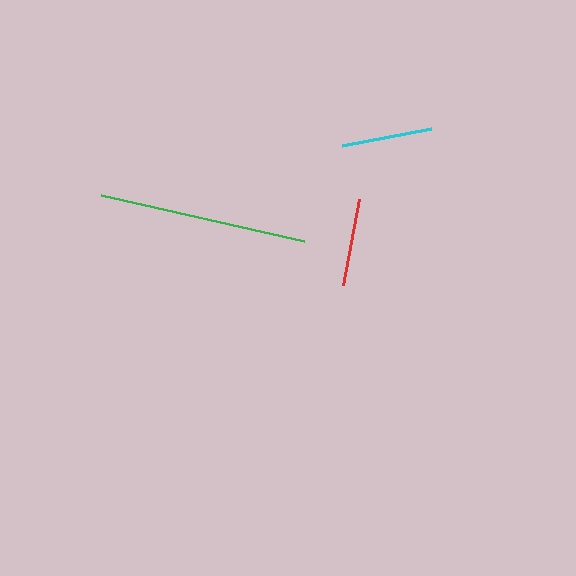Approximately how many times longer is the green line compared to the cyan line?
The green line is approximately 2.3 times the length of the cyan line.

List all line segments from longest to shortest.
From longest to shortest: green, cyan, red.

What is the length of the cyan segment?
The cyan segment is approximately 91 pixels long.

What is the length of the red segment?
The red segment is approximately 88 pixels long.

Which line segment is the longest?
The green line is the longest at approximately 208 pixels.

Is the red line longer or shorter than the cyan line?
The cyan line is longer than the red line.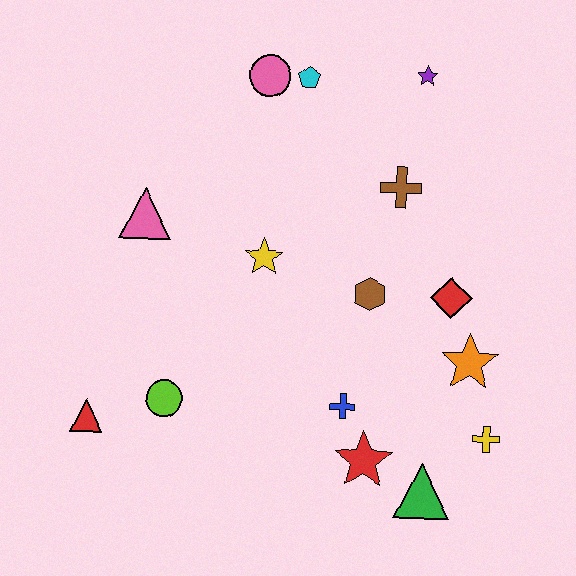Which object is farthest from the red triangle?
The purple star is farthest from the red triangle.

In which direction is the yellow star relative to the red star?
The yellow star is above the red star.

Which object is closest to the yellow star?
The brown hexagon is closest to the yellow star.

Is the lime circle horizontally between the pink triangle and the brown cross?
Yes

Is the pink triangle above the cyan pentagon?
No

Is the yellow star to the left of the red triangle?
No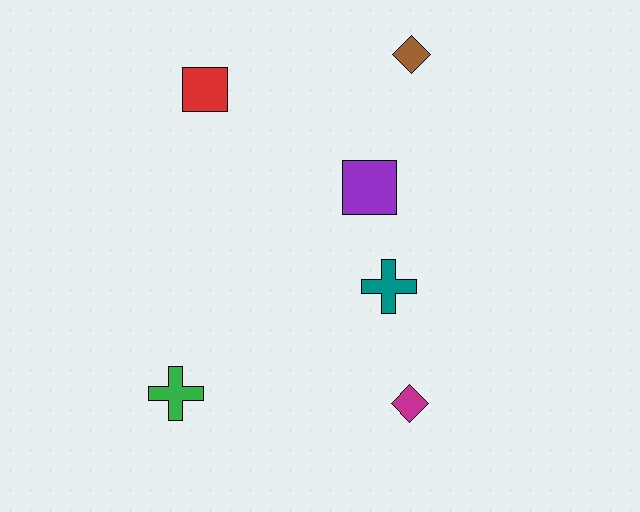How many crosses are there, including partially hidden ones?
There are 2 crosses.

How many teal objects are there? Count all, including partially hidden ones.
There is 1 teal object.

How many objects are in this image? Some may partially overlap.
There are 6 objects.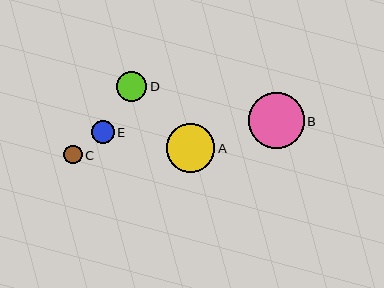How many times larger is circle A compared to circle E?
Circle A is approximately 2.2 times the size of circle E.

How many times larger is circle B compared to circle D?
Circle B is approximately 1.9 times the size of circle D.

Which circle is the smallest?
Circle C is the smallest with a size of approximately 18 pixels.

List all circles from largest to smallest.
From largest to smallest: B, A, D, E, C.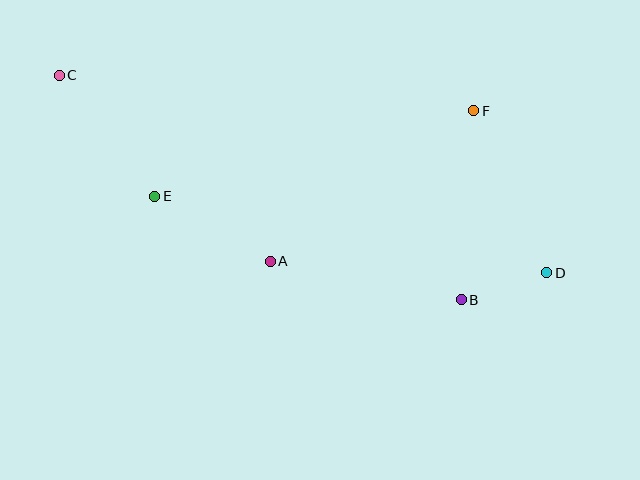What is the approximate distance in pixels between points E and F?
The distance between E and F is approximately 330 pixels.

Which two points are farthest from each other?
Points C and D are farthest from each other.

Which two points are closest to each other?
Points B and D are closest to each other.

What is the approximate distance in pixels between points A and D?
The distance between A and D is approximately 276 pixels.